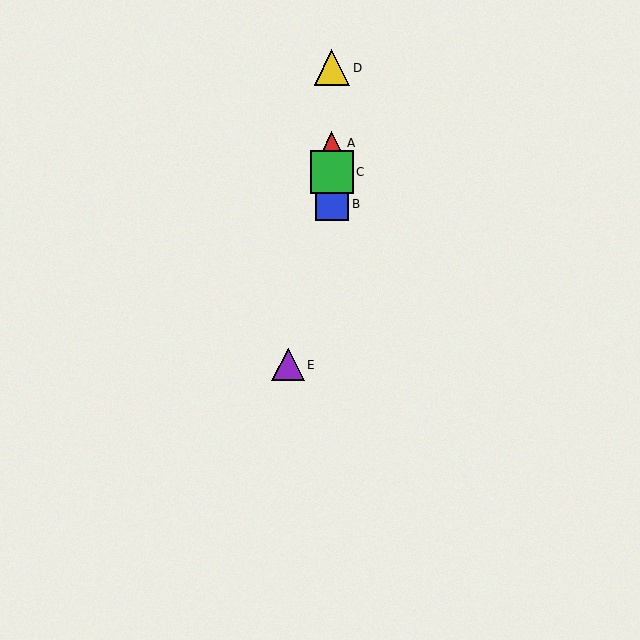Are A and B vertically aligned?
Yes, both are at x≈332.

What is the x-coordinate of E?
Object E is at x≈288.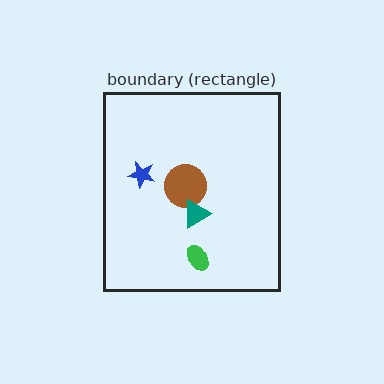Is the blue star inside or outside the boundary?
Inside.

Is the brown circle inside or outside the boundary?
Inside.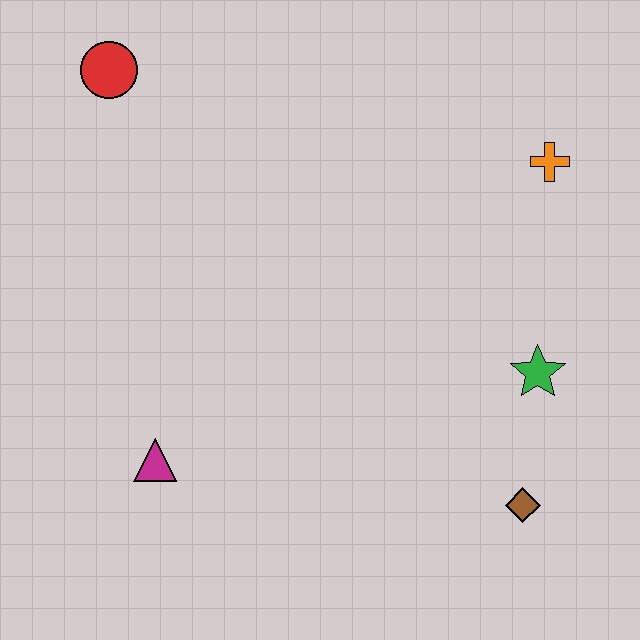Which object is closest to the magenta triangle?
The brown diamond is closest to the magenta triangle.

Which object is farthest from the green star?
The red circle is farthest from the green star.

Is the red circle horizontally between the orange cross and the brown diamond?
No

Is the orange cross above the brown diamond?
Yes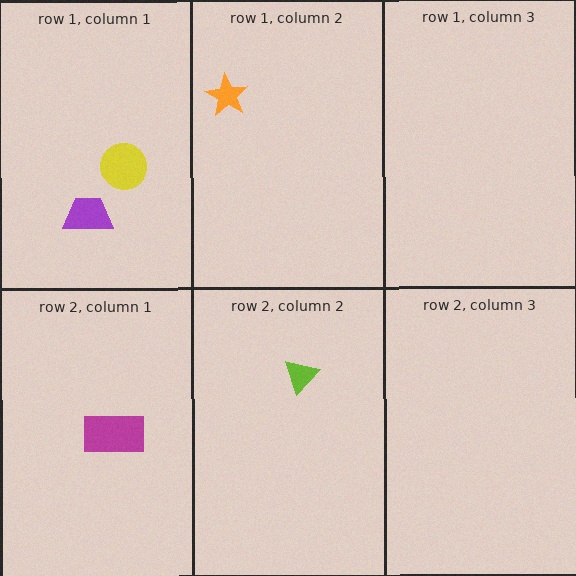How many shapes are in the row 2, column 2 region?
1.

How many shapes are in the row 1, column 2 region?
1.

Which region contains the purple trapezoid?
The row 1, column 1 region.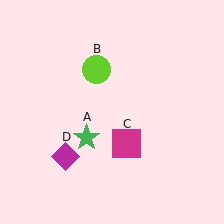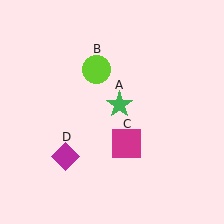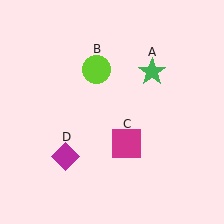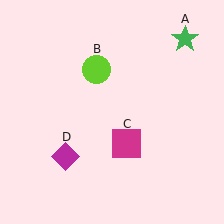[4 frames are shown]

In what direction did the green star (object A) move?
The green star (object A) moved up and to the right.